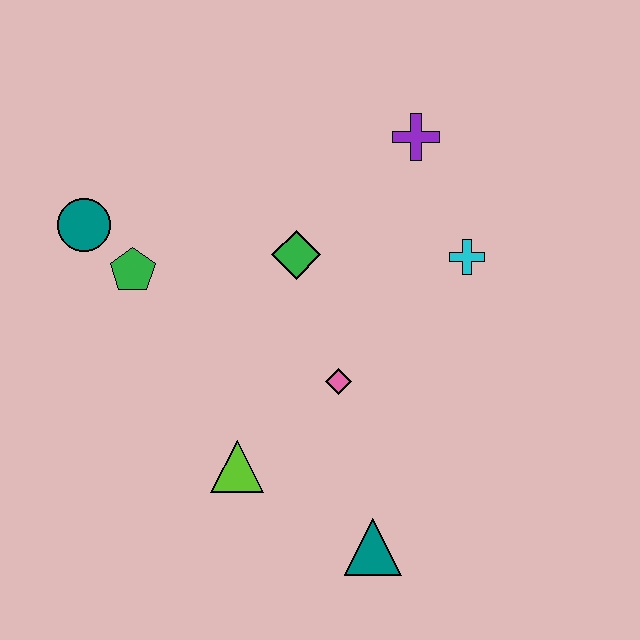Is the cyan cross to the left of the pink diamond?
No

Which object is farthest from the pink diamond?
The teal circle is farthest from the pink diamond.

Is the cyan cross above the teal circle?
No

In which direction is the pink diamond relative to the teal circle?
The pink diamond is to the right of the teal circle.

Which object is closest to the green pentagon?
The teal circle is closest to the green pentagon.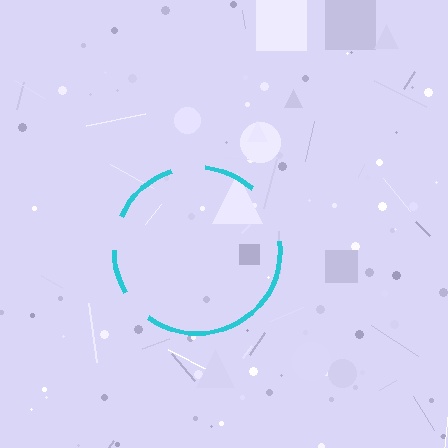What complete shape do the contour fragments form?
The contour fragments form a circle.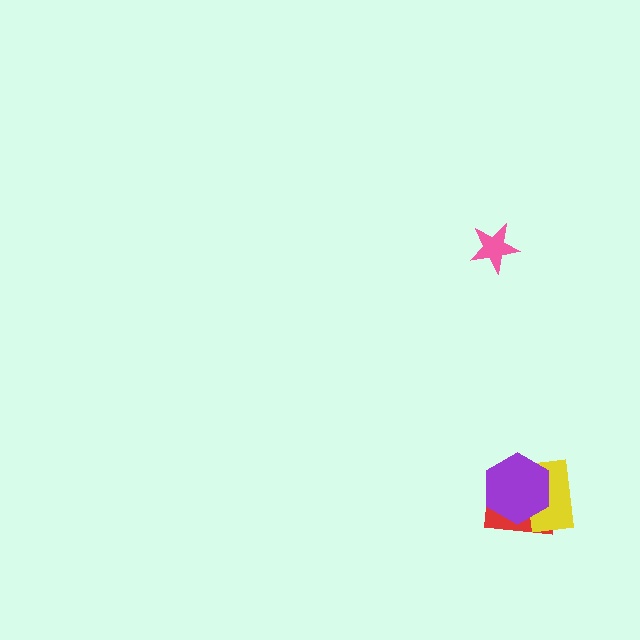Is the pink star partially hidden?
No, no other shape covers it.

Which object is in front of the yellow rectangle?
The purple hexagon is in front of the yellow rectangle.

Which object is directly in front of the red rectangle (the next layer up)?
The yellow rectangle is directly in front of the red rectangle.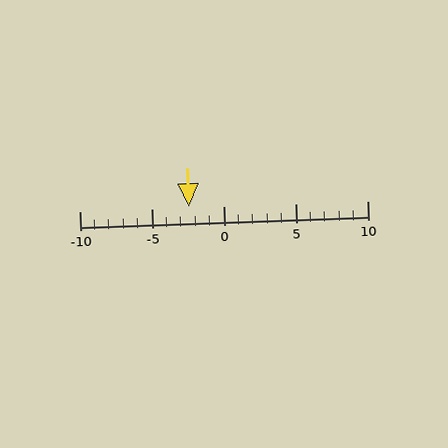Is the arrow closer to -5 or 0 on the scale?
The arrow is closer to 0.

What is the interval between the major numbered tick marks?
The major tick marks are spaced 5 units apart.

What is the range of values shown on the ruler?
The ruler shows values from -10 to 10.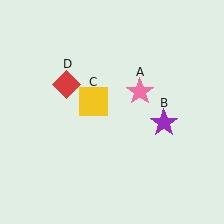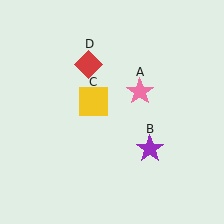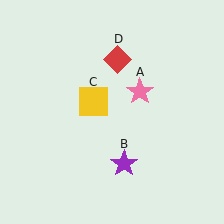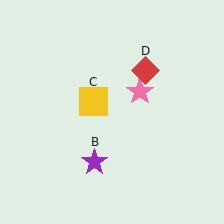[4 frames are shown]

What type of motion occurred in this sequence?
The purple star (object B), red diamond (object D) rotated clockwise around the center of the scene.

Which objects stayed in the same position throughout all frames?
Pink star (object A) and yellow square (object C) remained stationary.